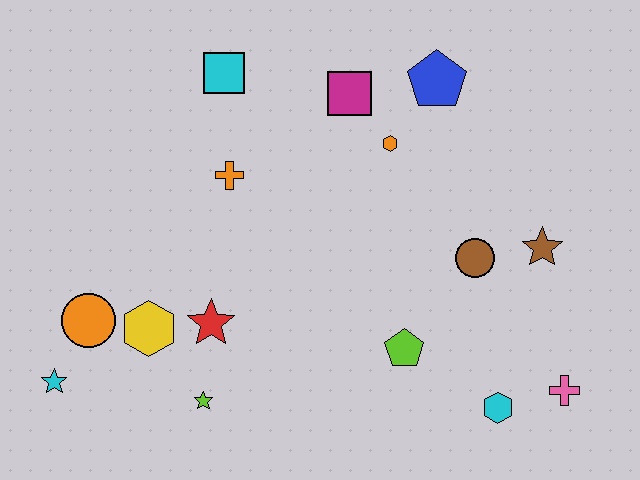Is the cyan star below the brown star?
Yes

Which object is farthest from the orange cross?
The pink cross is farthest from the orange cross.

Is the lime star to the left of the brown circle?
Yes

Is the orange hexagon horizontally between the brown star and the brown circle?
No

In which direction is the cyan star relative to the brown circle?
The cyan star is to the left of the brown circle.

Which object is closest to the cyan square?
The orange cross is closest to the cyan square.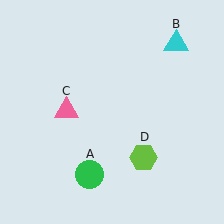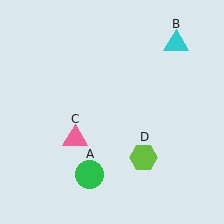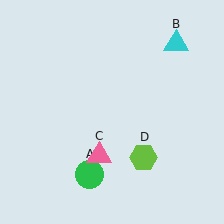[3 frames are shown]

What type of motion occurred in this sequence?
The pink triangle (object C) rotated counterclockwise around the center of the scene.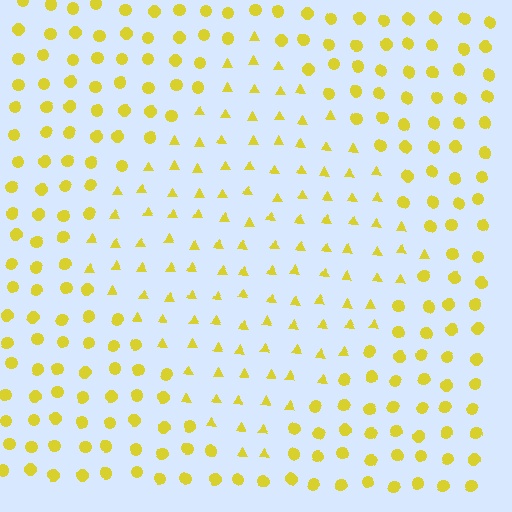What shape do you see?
I see a diamond.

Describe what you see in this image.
The image is filled with small yellow elements arranged in a uniform grid. A diamond-shaped region contains triangles, while the surrounding area contains circles. The boundary is defined purely by the change in element shape.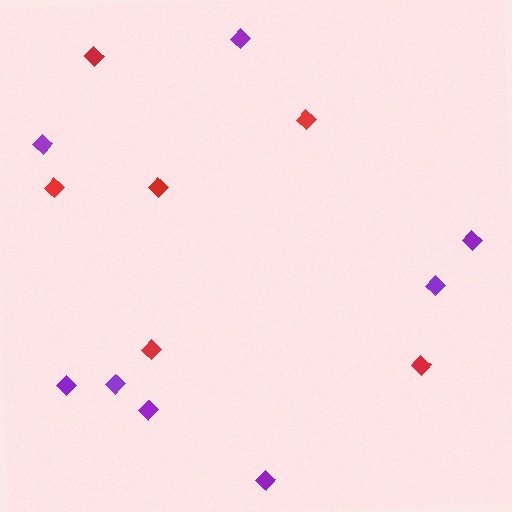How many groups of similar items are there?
There are 2 groups: one group of purple diamonds (8) and one group of red diamonds (6).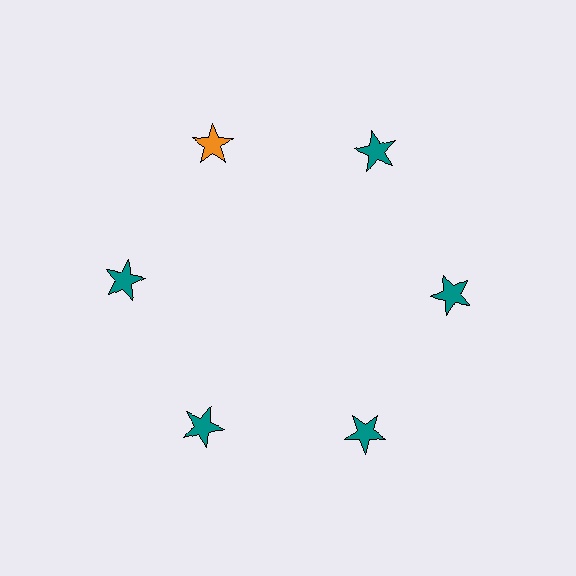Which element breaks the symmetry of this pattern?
The orange star at roughly the 11 o'clock position breaks the symmetry. All other shapes are teal stars.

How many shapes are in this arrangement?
There are 6 shapes arranged in a ring pattern.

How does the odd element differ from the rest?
It has a different color: orange instead of teal.